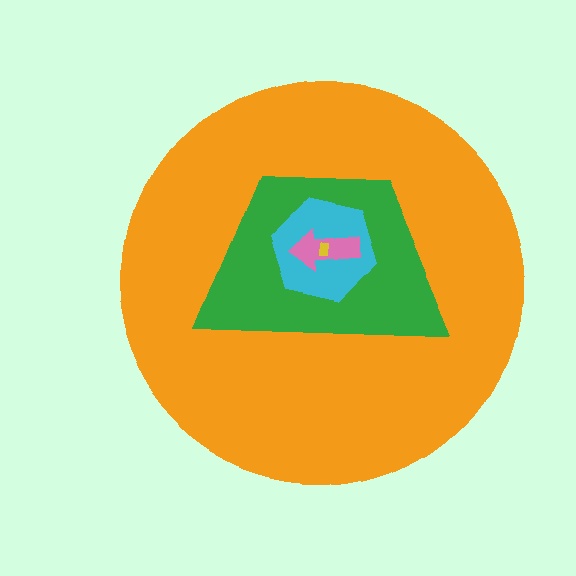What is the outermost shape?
The orange circle.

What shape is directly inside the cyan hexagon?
The pink arrow.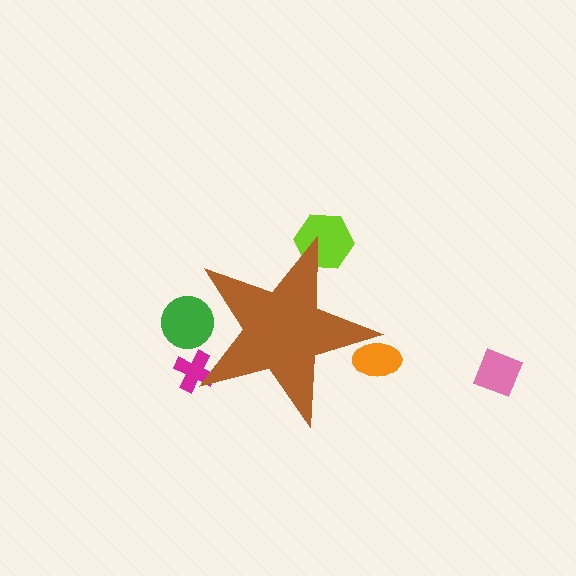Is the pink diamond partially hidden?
No, the pink diamond is fully visible.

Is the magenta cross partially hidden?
Yes, the magenta cross is partially hidden behind the brown star.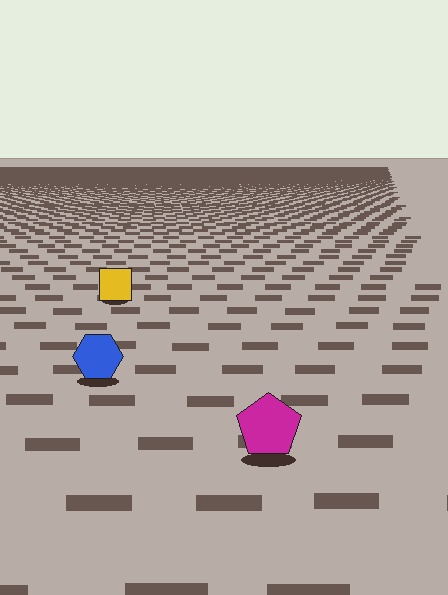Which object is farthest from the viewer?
The yellow square is farthest from the viewer. It appears smaller and the ground texture around it is denser.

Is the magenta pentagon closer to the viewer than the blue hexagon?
Yes. The magenta pentagon is closer — you can tell from the texture gradient: the ground texture is coarser near it.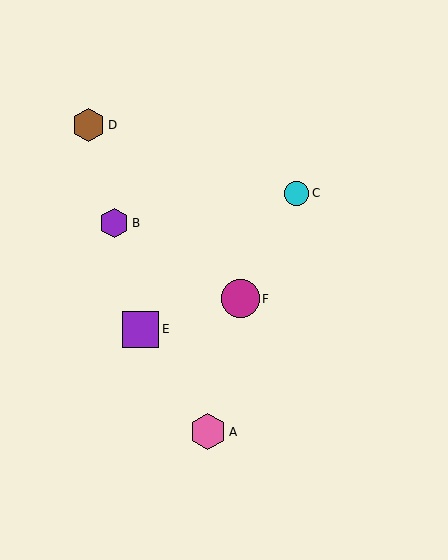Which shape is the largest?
The magenta circle (labeled F) is the largest.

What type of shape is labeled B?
Shape B is a purple hexagon.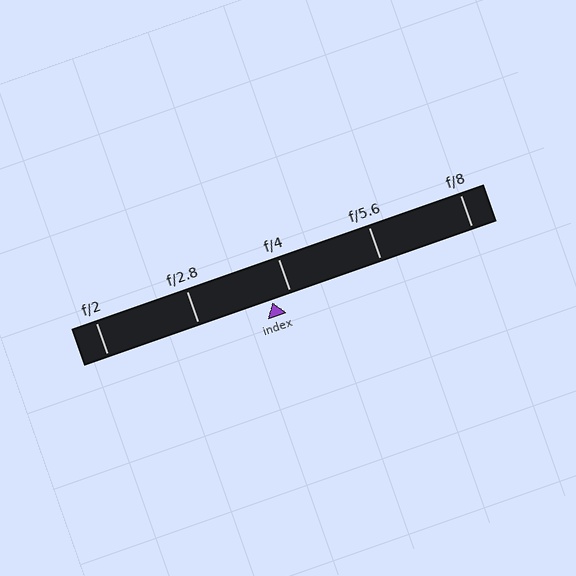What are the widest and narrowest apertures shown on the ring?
The widest aperture shown is f/2 and the narrowest is f/8.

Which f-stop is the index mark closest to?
The index mark is closest to f/4.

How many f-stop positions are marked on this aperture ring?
There are 5 f-stop positions marked.